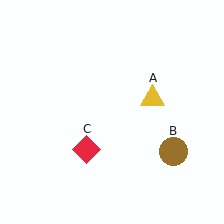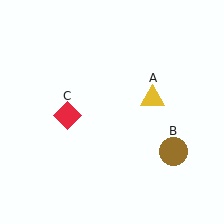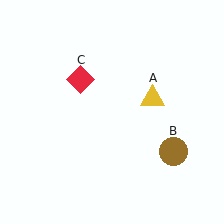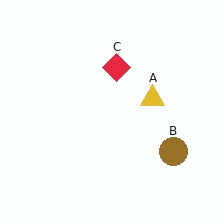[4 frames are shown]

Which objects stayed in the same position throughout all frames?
Yellow triangle (object A) and brown circle (object B) remained stationary.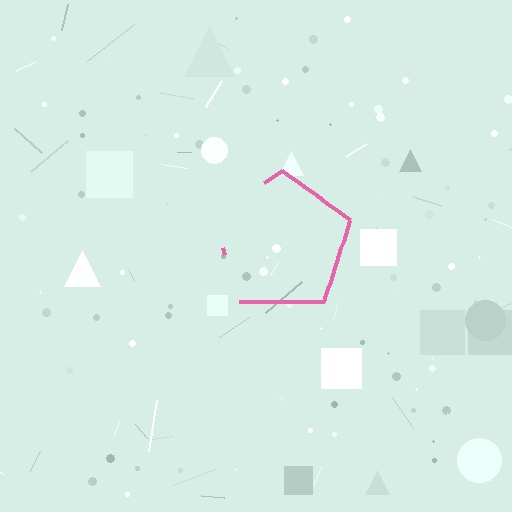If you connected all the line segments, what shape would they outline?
They would outline a pentagon.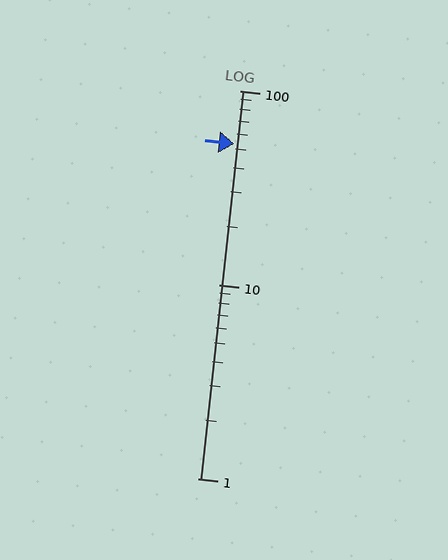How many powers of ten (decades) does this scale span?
The scale spans 2 decades, from 1 to 100.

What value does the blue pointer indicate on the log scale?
The pointer indicates approximately 53.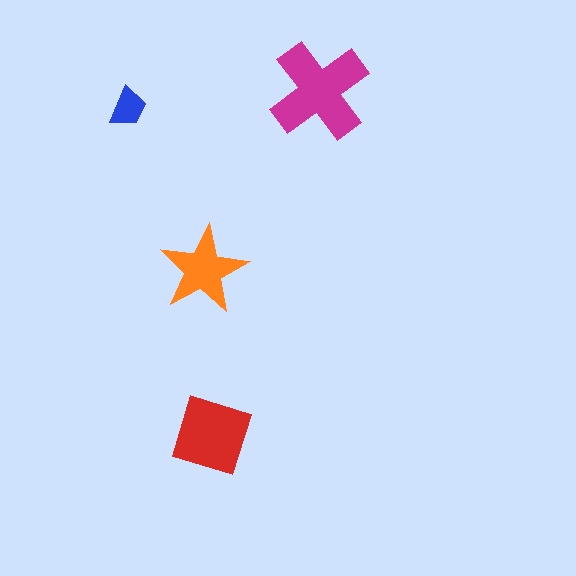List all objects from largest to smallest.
The magenta cross, the red diamond, the orange star, the blue trapezoid.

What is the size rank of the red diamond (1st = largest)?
2nd.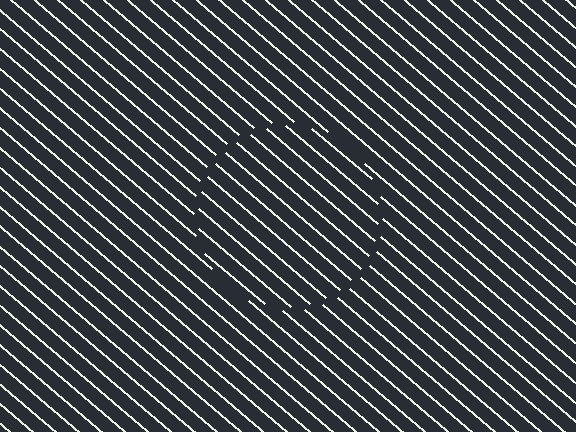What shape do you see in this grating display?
An illusory circle. The interior of the shape contains the same grating, shifted by half a period — the contour is defined by the phase discontinuity where line-ends from the inner and outer gratings abut.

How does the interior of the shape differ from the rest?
The interior of the shape contains the same grating, shifted by half a period — the contour is defined by the phase discontinuity where line-ends from the inner and outer gratings abut.